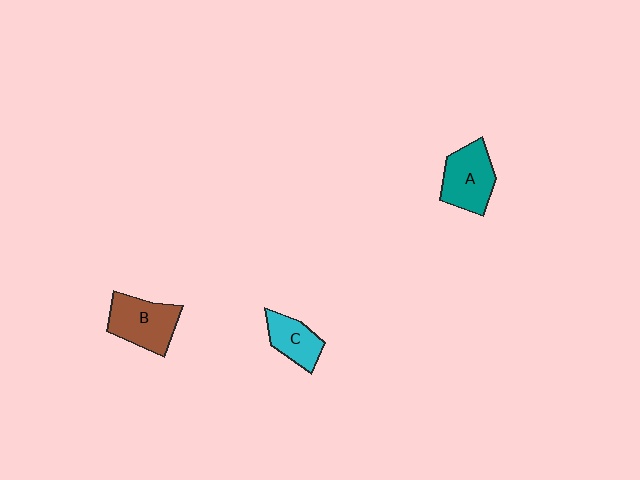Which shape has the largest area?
Shape B (brown).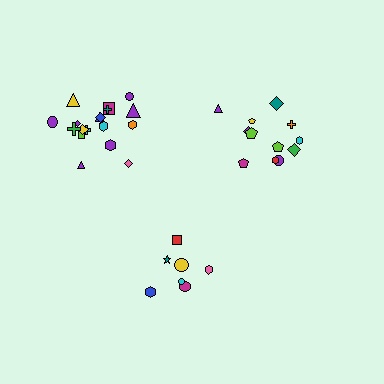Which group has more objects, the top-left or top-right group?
The top-left group.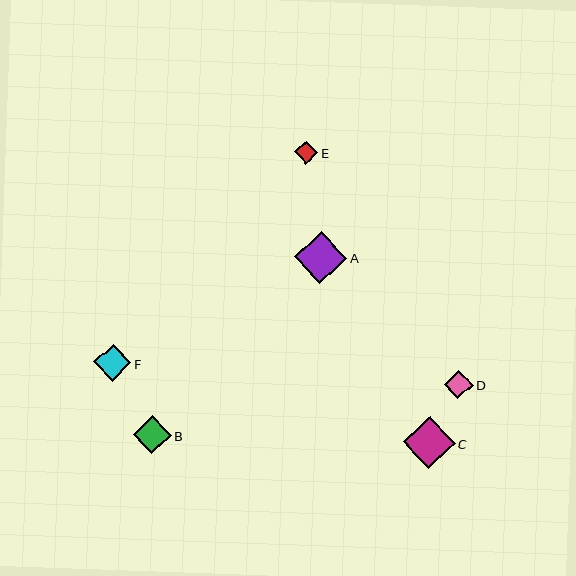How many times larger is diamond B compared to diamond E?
Diamond B is approximately 1.6 times the size of diamond E.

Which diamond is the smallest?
Diamond E is the smallest with a size of approximately 23 pixels.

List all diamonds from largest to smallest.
From largest to smallest: A, C, B, F, D, E.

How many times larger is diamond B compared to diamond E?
Diamond B is approximately 1.6 times the size of diamond E.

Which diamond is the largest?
Diamond A is the largest with a size of approximately 52 pixels.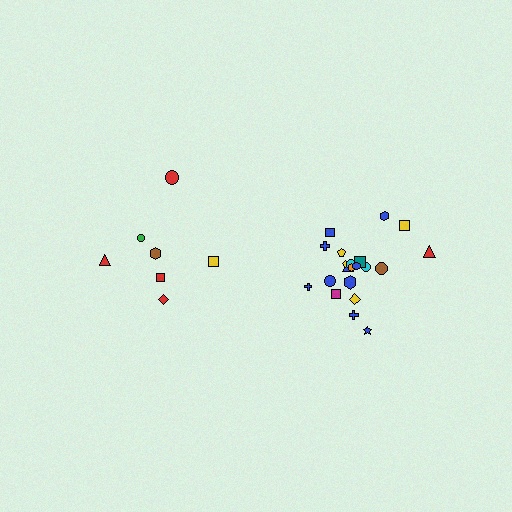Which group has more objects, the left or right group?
The right group.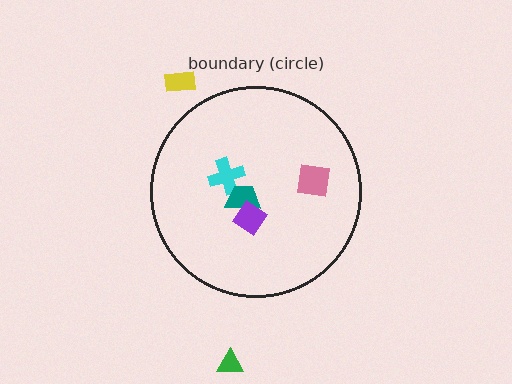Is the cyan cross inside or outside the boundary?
Inside.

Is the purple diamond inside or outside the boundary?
Inside.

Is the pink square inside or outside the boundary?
Inside.